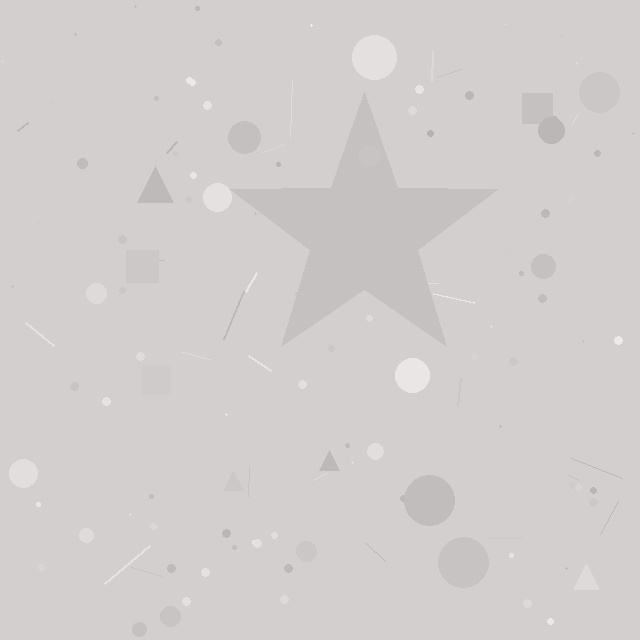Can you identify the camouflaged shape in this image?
The camouflaged shape is a star.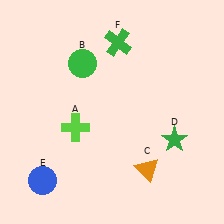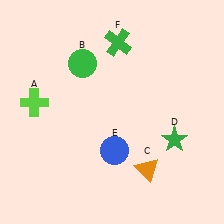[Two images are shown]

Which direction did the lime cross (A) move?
The lime cross (A) moved left.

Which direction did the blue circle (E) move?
The blue circle (E) moved right.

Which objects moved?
The objects that moved are: the lime cross (A), the blue circle (E).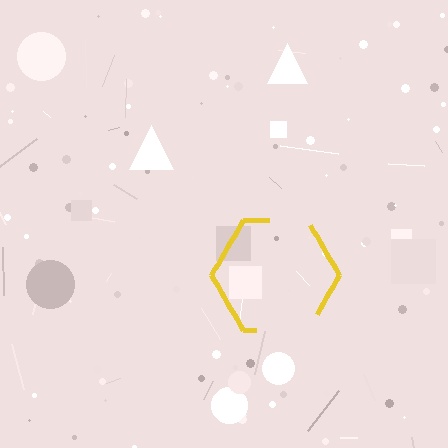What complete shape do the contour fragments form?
The contour fragments form a hexagon.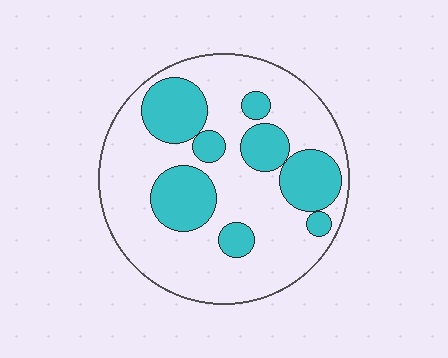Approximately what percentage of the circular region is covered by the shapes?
Approximately 30%.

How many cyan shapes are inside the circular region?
8.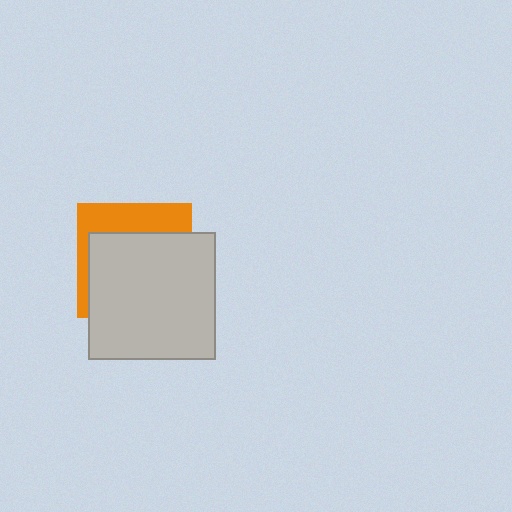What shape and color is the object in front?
The object in front is a light gray square.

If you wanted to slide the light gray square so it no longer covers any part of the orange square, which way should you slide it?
Slide it down — that is the most direct way to separate the two shapes.